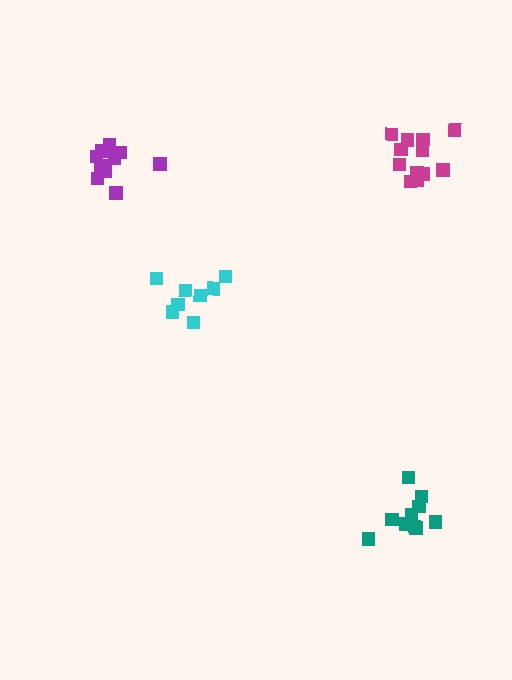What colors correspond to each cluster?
The clusters are colored: cyan, purple, teal, magenta.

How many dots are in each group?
Group 1: 8 dots, Group 2: 11 dots, Group 3: 10 dots, Group 4: 12 dots (41 total).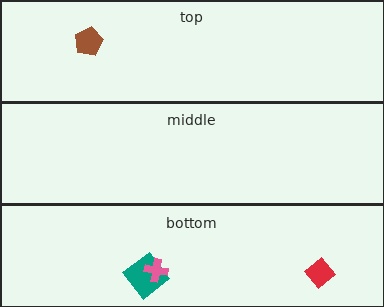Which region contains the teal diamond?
The bottom region.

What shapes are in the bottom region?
The teal diamond, the pink cross, the red diamond.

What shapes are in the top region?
The brown pentagon.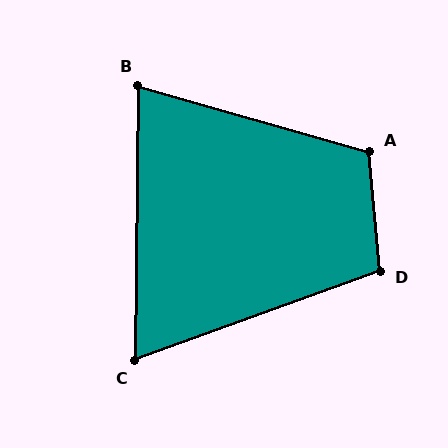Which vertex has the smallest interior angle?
C, at approximately 69 degrees.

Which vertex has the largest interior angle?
A, at approximately 111 degrees.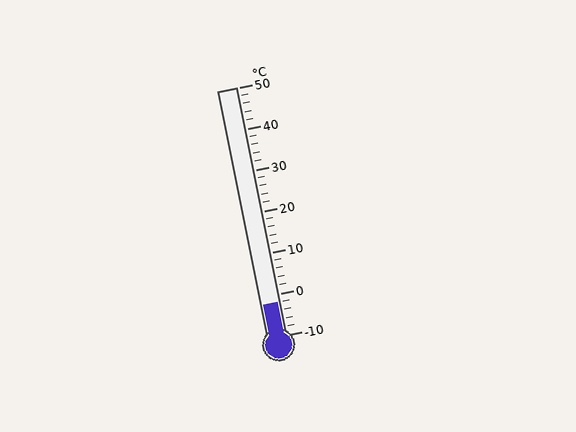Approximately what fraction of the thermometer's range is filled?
The thermometer is filled to approximately 15% of its range.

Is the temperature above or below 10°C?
The temperature is below 10°C.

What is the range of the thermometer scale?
The thermometer scale ranges from -10°C to 50°C.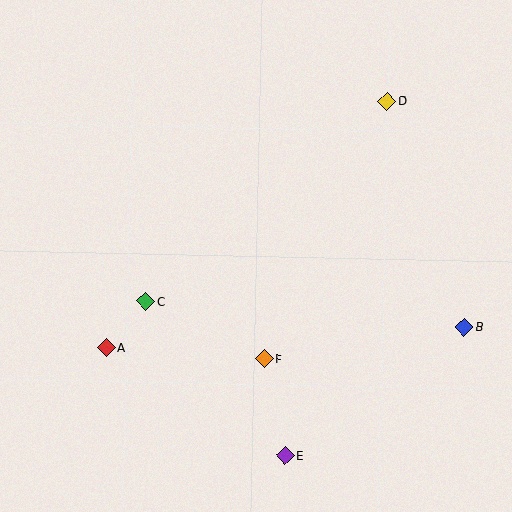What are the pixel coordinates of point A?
Point A is at (106, 347).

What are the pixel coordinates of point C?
Point C is at (146, 301).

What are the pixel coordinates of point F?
Point F is at (264, 359).